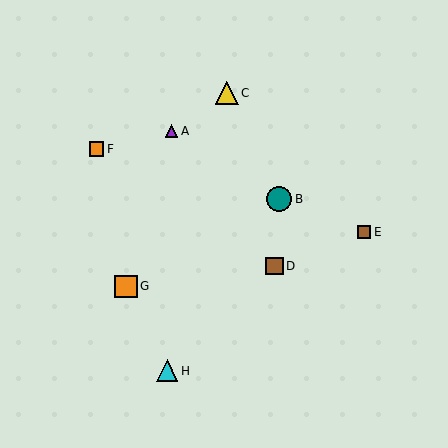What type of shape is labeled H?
Shape H is a cyan triangle.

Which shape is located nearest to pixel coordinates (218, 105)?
The yellow triangle (labeled C) at (227, 93) is nearest to that location.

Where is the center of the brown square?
The center of the brown square is at (364, 232).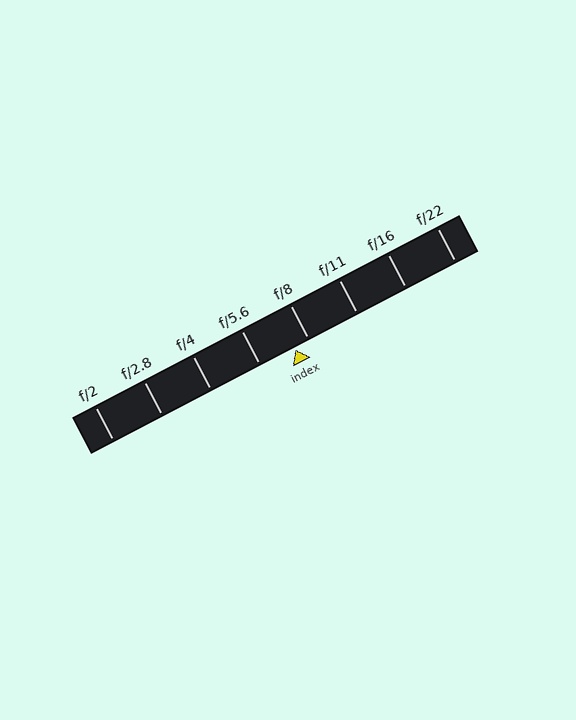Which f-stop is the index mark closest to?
The index mark is closest to f/8.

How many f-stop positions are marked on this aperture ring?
There are 8 f-stop positions marked.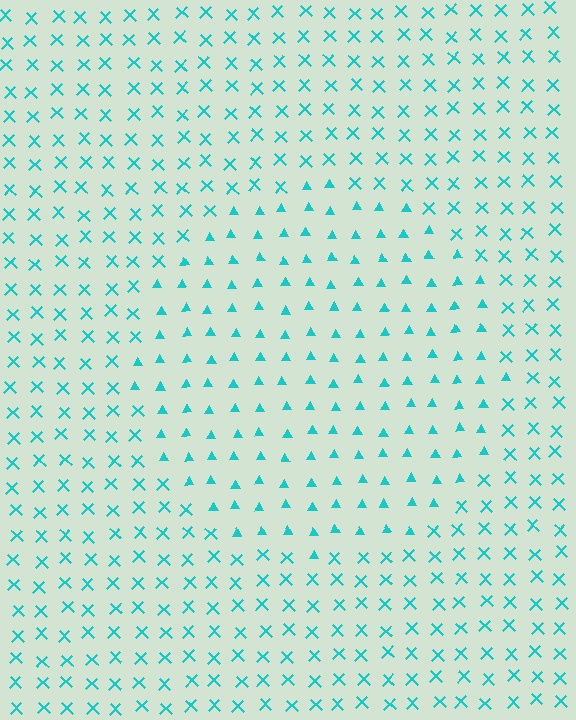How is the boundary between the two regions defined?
The boundary is defined by a change in element shape: triangles inside vs. X marks outside. All elements share the same color and spacing.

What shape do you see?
I see a circle.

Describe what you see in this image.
The image is filled with small cyan elements arranged in a uniform grid. A circle-shaped region contains triangles, while the surrounding area contains X marks. The boundary is defined purely by the change in element shape.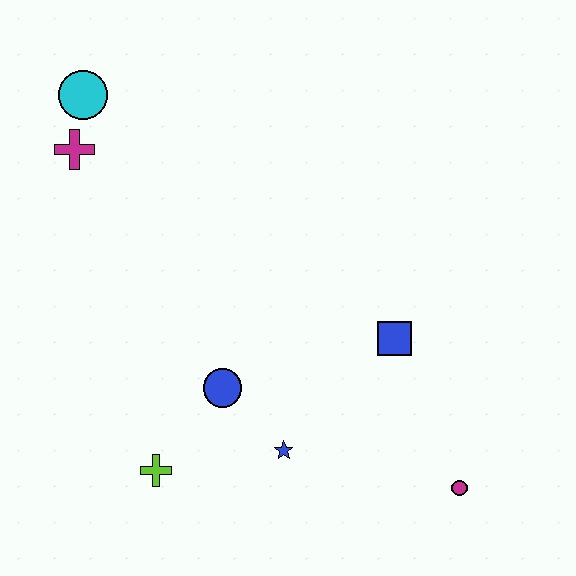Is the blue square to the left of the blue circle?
No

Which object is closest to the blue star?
The blue circle is closest to the blue star.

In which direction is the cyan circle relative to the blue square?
The cyan circle is to the left of the blue square.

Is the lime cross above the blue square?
No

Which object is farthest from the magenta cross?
The magenta circle is farthest from the magenta cross.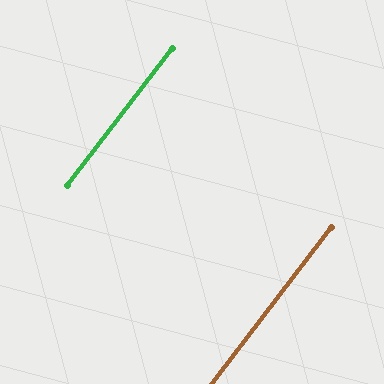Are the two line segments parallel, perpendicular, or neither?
Parallel — their directions differ by only 0.1°.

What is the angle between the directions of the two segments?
Approximately 0 degrees.